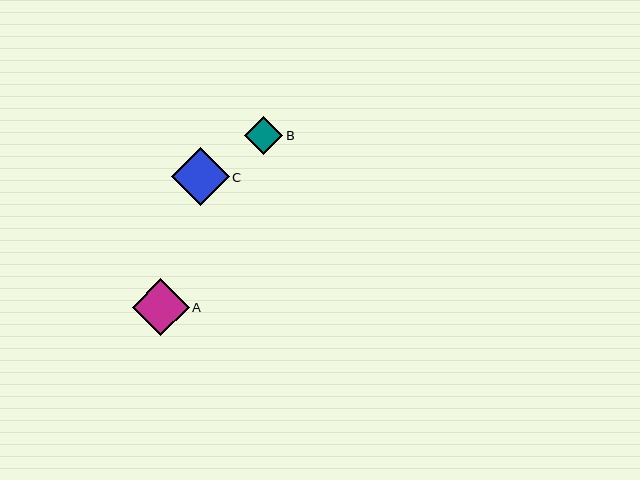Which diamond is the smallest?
Diamond B is the smallest with a size of approximately 38 pixels.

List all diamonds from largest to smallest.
From largest to smallest: C, A, B.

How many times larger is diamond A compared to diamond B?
Diamond A is approximately 1.5 times the size of diamond B.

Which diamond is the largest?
Diamond C is the largest with a size of approximately 58 pixels.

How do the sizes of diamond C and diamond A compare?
Diamond C and diamond A are approximately the same size.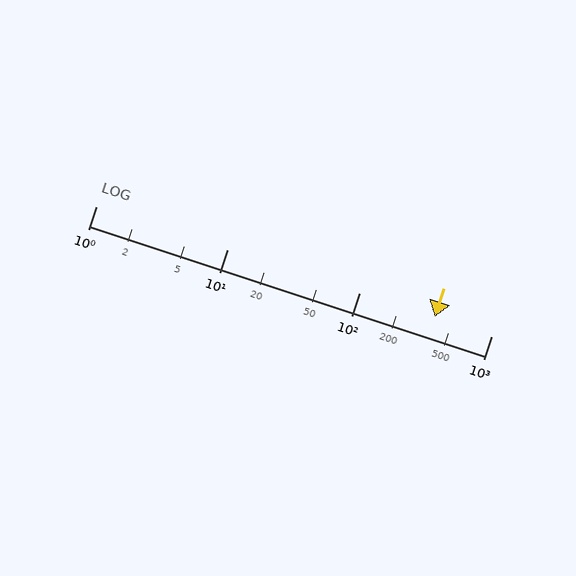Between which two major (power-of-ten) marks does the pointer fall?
The pointer is between 100 and 1000.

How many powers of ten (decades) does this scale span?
The scale spans 3 decades, from 1 to 1000.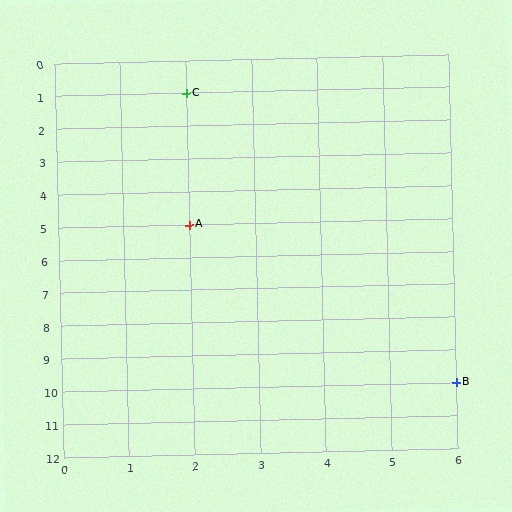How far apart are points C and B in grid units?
Points C and B are 4 columns and 9 rows apart (about 9.8 grid units diagonally).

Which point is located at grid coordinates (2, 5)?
Point A is at (2, 5).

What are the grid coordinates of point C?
Point C is at grid coordinates (2, 1).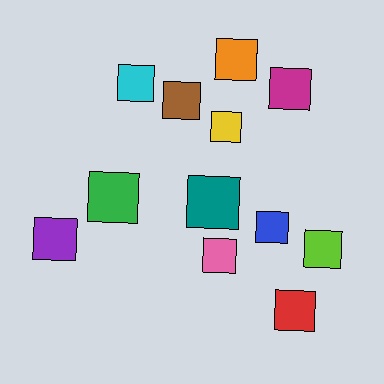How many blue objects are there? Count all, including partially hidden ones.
There is 1 blue object.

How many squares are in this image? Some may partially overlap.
There are 12 squares.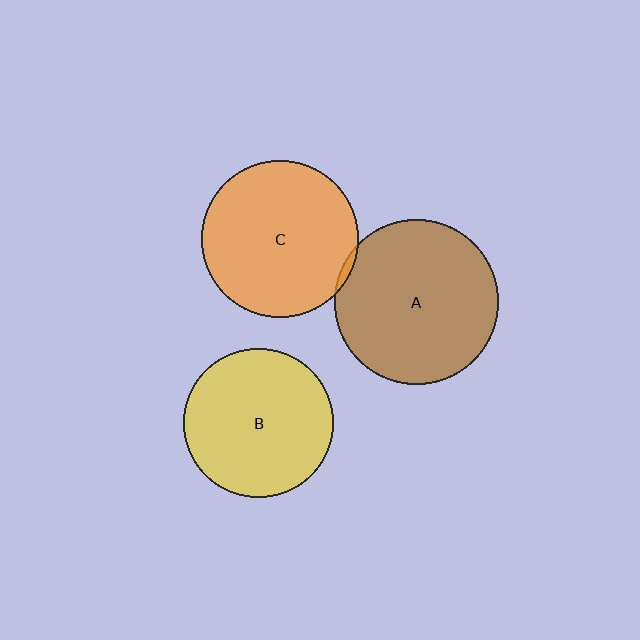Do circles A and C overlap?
Yes.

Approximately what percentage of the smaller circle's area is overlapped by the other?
Approximately 5%.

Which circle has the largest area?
Circle A (brown).